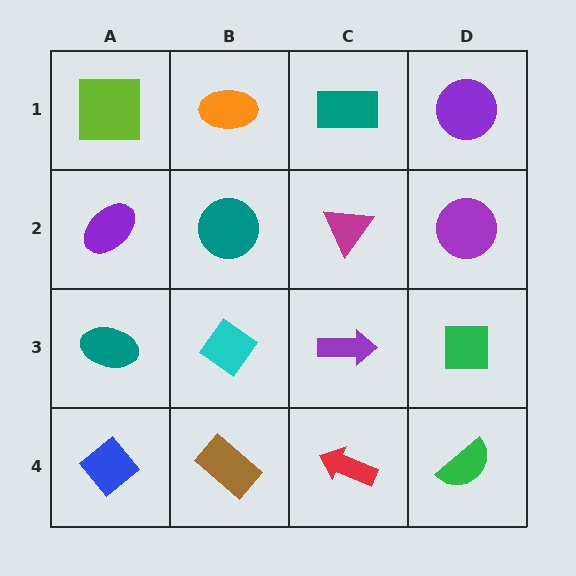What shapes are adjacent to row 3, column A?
A purple ellipse (row 2, column A), a blue diamond (row 4, column A), a cyan diamond (row 3, column B).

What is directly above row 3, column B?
A teal circle.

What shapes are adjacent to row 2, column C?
A teal rectangle (row 1, column C), a purple arrow (row 3, column C), a teal circle (row 2, column B), a purple circle (row 2, column D).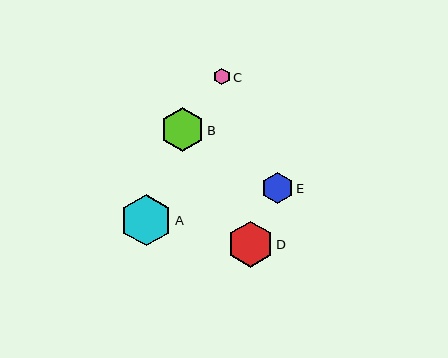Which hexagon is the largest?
Hexagon A is the largest with a size of approximately 51 pixels.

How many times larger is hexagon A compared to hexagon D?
Hexagon A is approximately 1.1 times the size of hexagon D.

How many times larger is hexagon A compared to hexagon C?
Hexagon A is approximately 3.1 times the size of hexagon C.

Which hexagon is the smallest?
Hexagon C is the smallest with a size of approximately 17 pixels.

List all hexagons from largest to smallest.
From largest to smallest: A, D, B, E, C.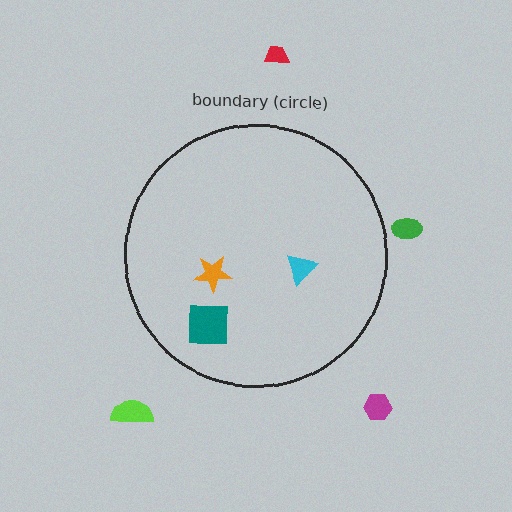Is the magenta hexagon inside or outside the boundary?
Outside.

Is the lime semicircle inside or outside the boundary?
Outside.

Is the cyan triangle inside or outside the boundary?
Inside.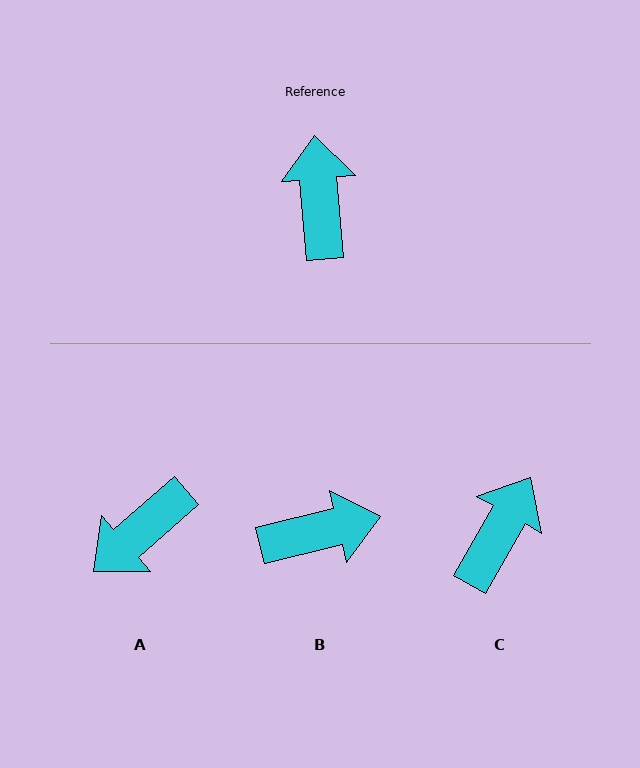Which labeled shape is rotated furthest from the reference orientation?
A, about 126 degrees away.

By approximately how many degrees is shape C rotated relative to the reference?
Approximately 35 degrees clockwise.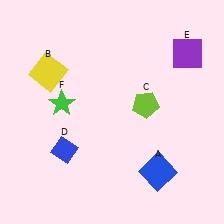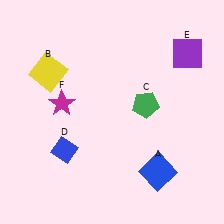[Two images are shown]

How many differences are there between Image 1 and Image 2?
There are 2 differences between the two images.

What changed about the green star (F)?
In Image 1, F is green. In Image 2, it changed to magenta.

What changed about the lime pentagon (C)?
In Image 1, C is lime. In Image 2, it changed to green.